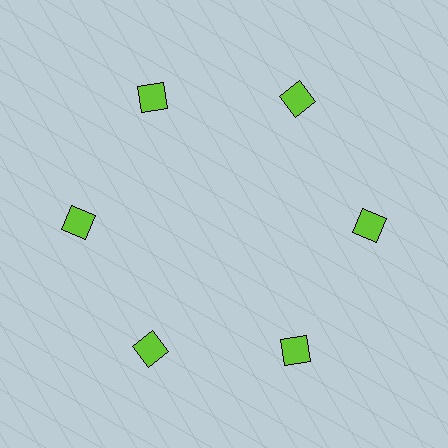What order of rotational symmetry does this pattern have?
This pattern has 6-fold rotational symmetry.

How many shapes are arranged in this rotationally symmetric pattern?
There are 6 shapes, arranged in 6 groups of 1.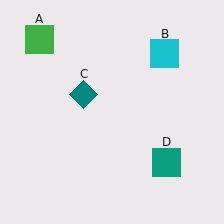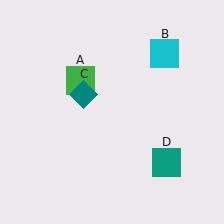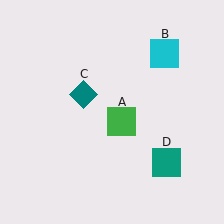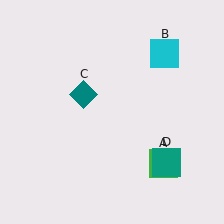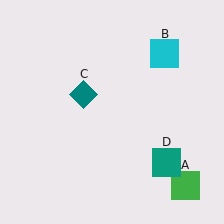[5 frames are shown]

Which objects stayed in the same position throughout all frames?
Cyan square (object B) and teal diamond (object C) and teal square (object D) remained stationary.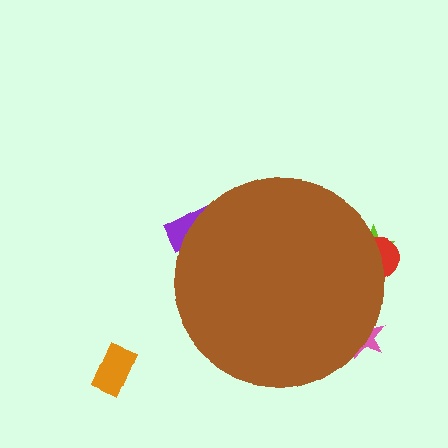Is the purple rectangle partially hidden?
Yes, the purple rectangle is partially hidden behind the brown circle.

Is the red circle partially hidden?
Yes, the red circle is partially hidden behind the brown circle.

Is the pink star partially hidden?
Yes, the pink star is partially hidden behind the brown circle.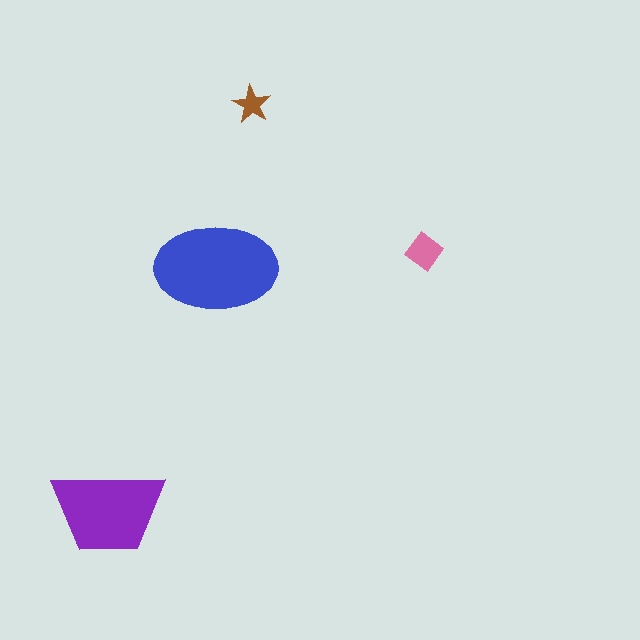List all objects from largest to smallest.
The blue ellipse, the purple trapezoid, the pink diamond, the brown star.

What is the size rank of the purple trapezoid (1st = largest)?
2nd.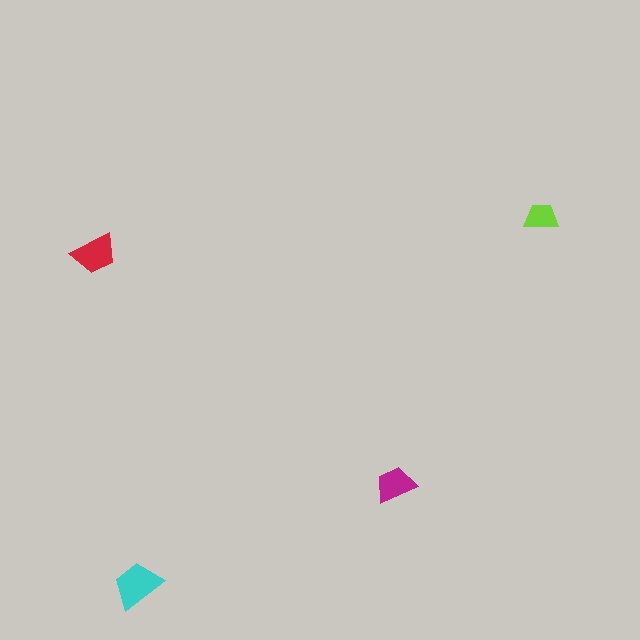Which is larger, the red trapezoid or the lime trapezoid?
The red one.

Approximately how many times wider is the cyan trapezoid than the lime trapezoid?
About 1.5 times wider.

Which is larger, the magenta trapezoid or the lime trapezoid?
The magenta one.